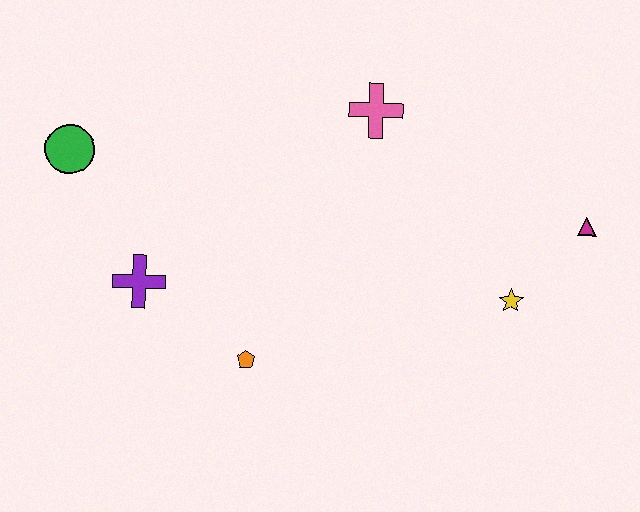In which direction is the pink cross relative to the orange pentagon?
The pink cross is above the orange pentagon.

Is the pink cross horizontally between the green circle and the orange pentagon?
No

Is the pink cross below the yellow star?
No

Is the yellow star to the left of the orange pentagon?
No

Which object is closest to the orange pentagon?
The purple cross is closest to the orange pentagon.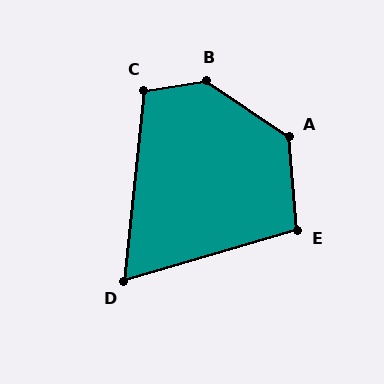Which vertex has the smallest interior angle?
D, at approximately 68 degrees.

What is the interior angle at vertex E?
Approximately 101 degrees (obtuse).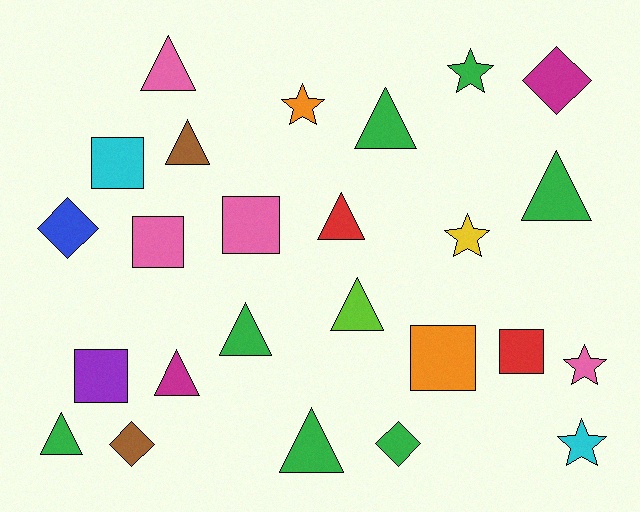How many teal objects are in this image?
There are no teal objects.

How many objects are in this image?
There are 25 objects.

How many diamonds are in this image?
There are 4 diamonds.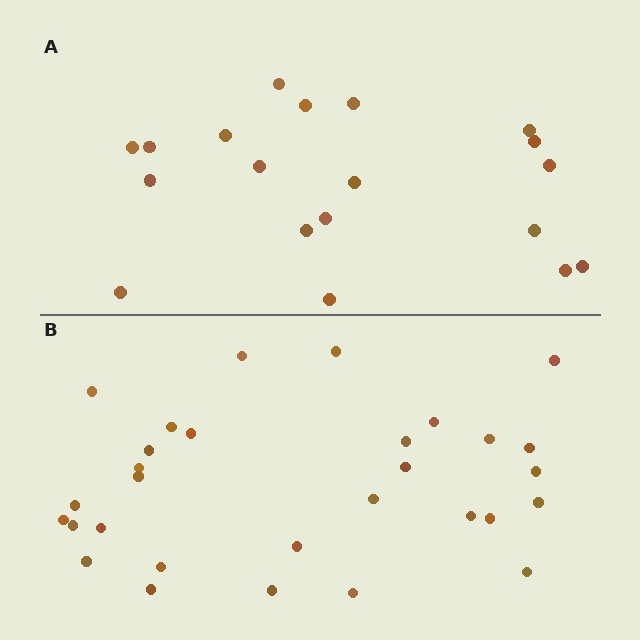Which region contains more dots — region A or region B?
Region B (the bottom region) has more dots.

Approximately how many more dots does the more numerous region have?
Region B has roughly 12 or so more dots than region A.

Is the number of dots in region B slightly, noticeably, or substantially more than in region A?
Region B has substantially more. The ratio is roughly 1.6 to 1.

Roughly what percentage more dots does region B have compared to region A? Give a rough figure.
About 60% more.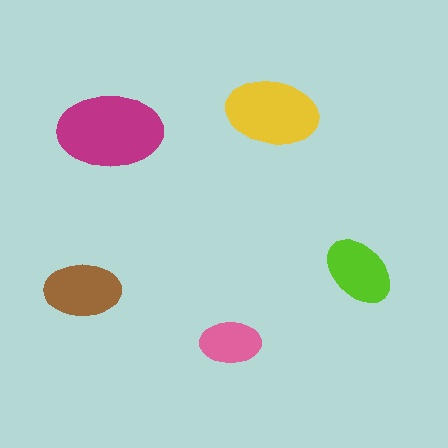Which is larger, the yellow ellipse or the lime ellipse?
The yellow one.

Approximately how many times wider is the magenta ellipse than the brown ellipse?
About 1.5 times wider.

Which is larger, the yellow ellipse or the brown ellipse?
The yellow one.